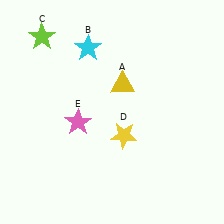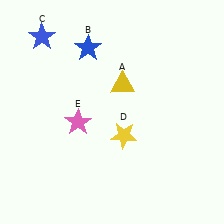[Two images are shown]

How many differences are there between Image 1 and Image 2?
There are 2 differences between the two images.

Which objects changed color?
B changed from cyan to blue. C changed from lime to blue.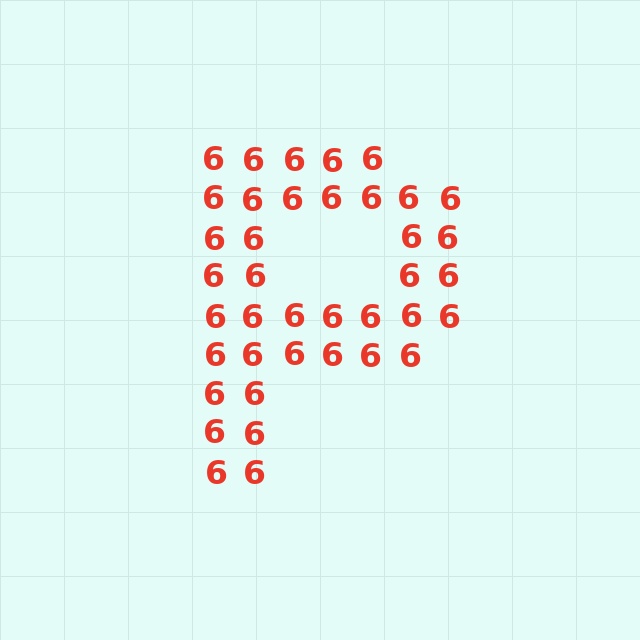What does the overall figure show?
The overall figure shows the letter P.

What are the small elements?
The small elements are digit 6's.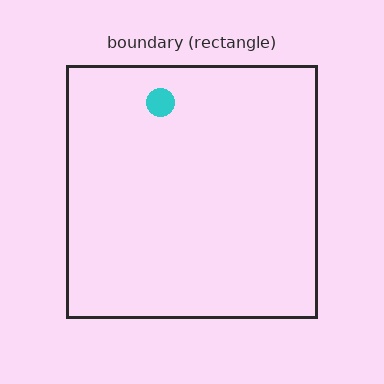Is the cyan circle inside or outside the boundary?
Inside.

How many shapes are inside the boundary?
1 inside, 0 outside.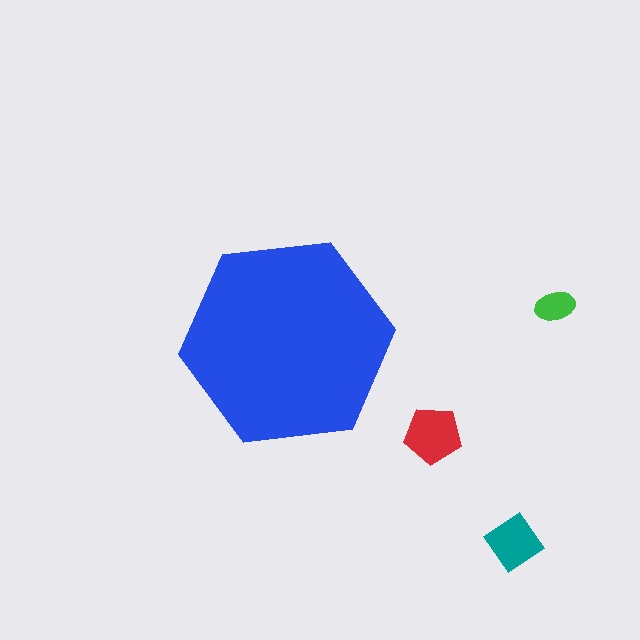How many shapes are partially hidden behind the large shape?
0 shapes are partially hidden.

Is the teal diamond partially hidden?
No, the teal diamond is fully visible.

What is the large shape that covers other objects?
A blue hexagon.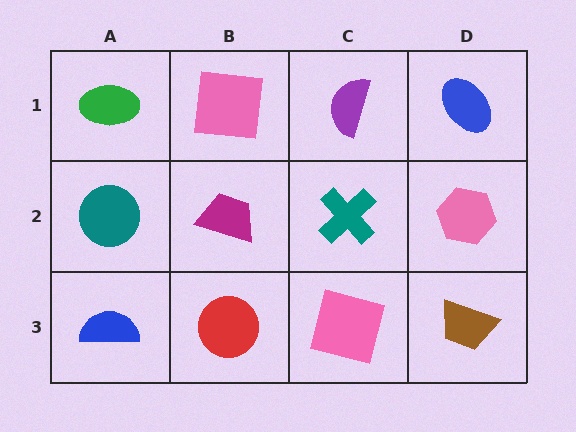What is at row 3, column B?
A red circle.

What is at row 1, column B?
A pink square.